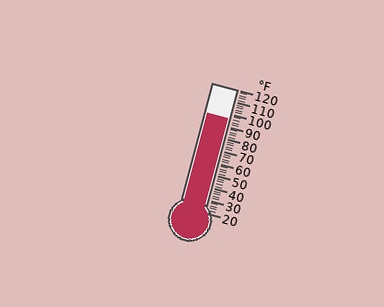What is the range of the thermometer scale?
The thermometer scale ranges from 20°F to 120°F.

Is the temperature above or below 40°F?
The temperature is above 40°F.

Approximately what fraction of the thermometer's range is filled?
The thermometer is filled to approximately 75% of its range.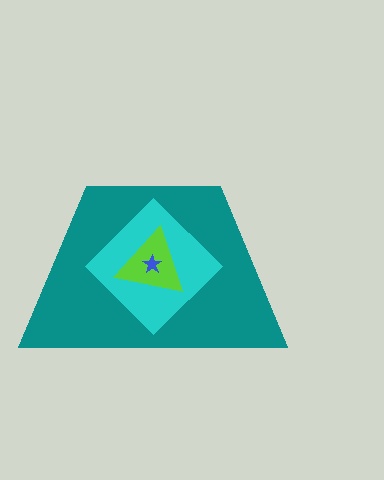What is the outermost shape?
The teal trapezoid.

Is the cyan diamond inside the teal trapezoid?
Yes.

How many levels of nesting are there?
4.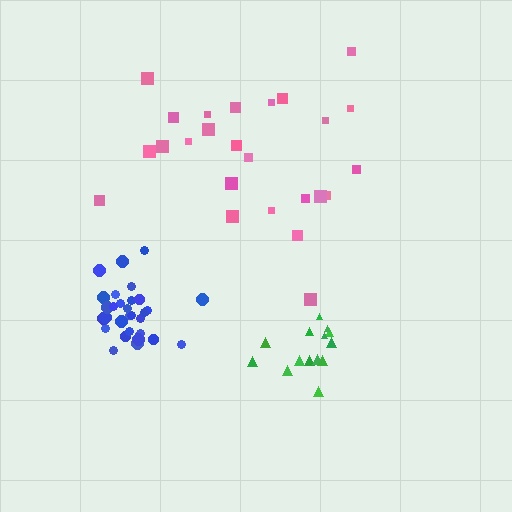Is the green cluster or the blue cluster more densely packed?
Blue.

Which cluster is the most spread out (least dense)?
Pink.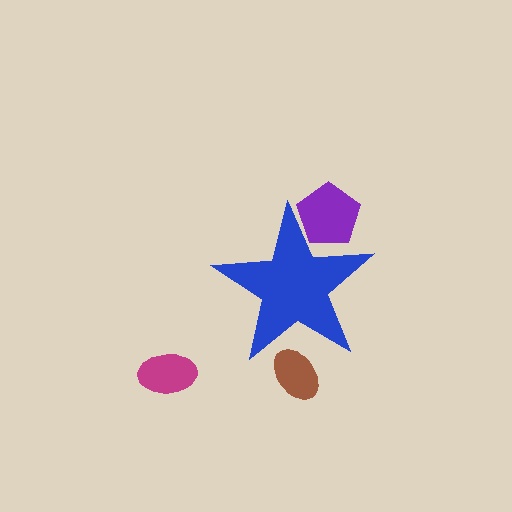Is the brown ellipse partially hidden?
Yes, the brown ellipse is partially hidden behind the blue star.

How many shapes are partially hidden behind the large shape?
2 shapes are partially hidden.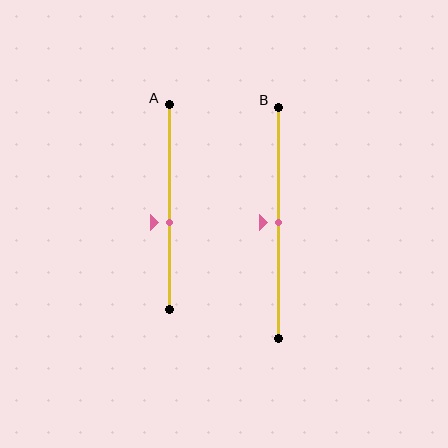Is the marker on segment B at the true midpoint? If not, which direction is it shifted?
Yes, the marker on segment B is at the true midpoint.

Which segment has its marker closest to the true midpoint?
Segment B has its marker closest to the true midpoint.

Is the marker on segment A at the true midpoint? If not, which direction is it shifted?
No, the marker on segment A is shifted downward by about 7% of the segment length.